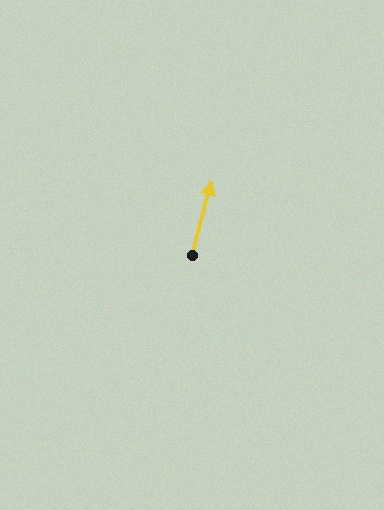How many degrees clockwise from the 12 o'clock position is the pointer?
Approximately 15 degrees.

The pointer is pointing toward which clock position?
Roughly 12 o'clock.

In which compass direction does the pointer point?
North.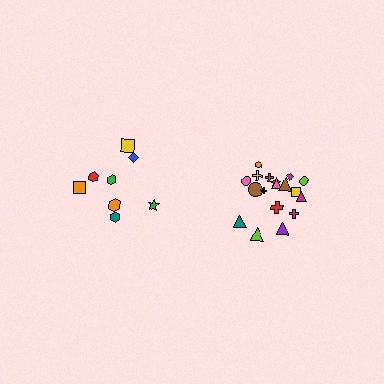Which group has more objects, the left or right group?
The right group.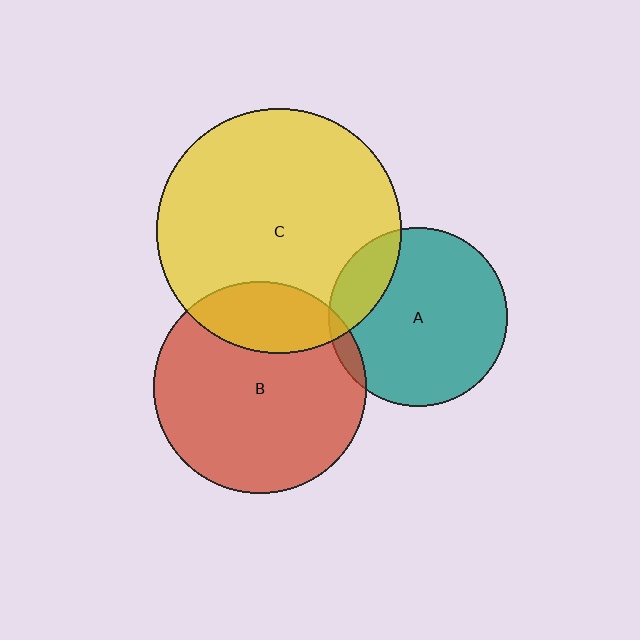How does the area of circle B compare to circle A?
Approximately 1.4 times.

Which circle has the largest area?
Circle C (yellow).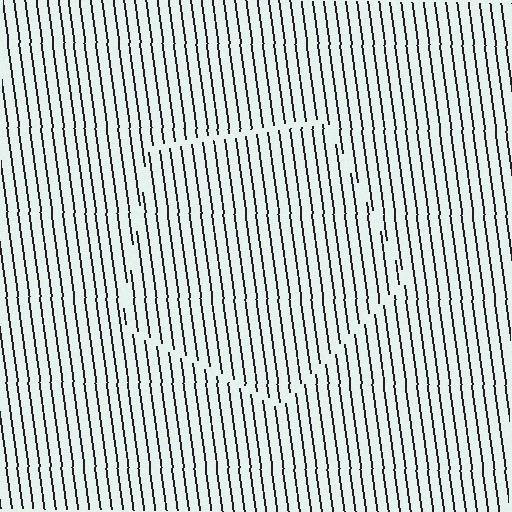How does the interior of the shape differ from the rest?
The interior of the shape contains the same grating, shifted by half a period — the contour is defined by the phase discontinuity where line-ends from the inner and outer gratings abut.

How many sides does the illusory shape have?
5 sides — the line-ends trace a pentagon.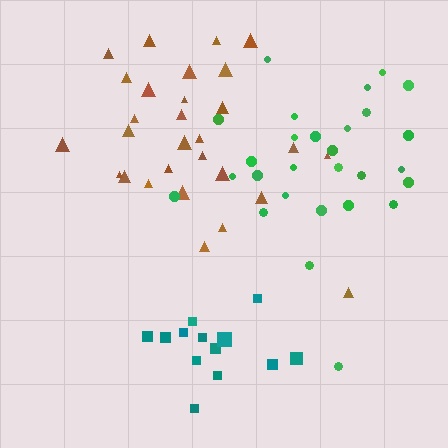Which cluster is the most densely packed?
Teal.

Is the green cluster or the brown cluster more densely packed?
Green.